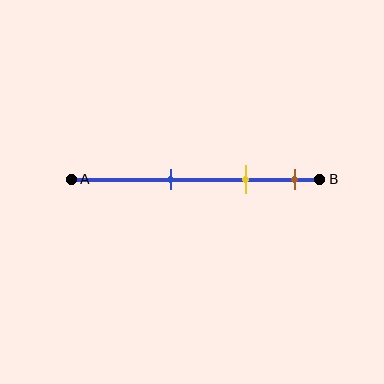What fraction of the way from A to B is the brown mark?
The brown mark is approximately 90% (0.9) of the way from A to B.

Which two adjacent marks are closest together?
The yellow and brown marks are the closest adjacent pair.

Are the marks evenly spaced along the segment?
Yes, the marks are approximately evenly spaced.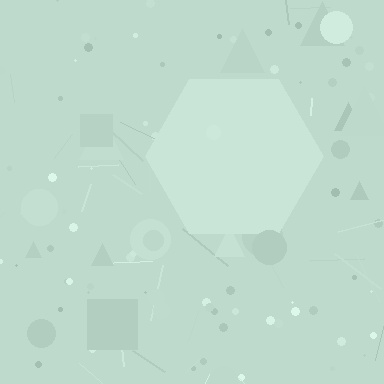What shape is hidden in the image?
A hexagon is hidden in the image.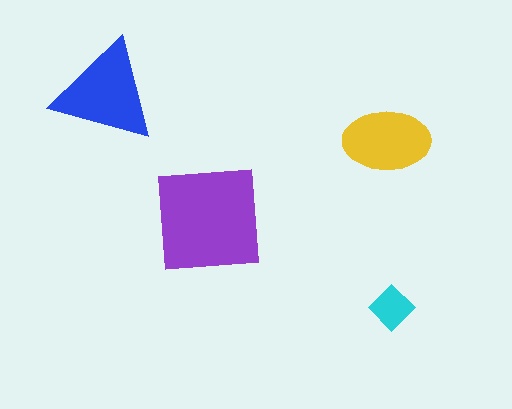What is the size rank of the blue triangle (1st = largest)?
2nd.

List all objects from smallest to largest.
The cyan diamond, the yellow ellipse, the blue triangle, the purple square.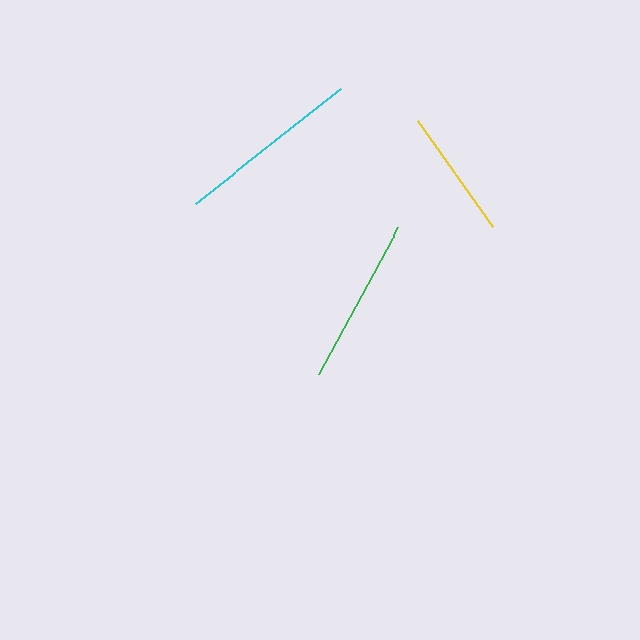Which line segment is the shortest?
The yellow line is the shortest at approximately 130 pixels.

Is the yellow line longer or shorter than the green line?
The green line is longer than the yellow line.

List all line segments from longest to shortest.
From longest to shortest: cyan, green, yellow.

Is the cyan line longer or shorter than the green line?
The cyan line is longer than the green line.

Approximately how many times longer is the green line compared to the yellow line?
The green line is approximately 1.3 times the length of the yellow line.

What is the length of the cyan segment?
The cyan segment is approximately 185 pixels long.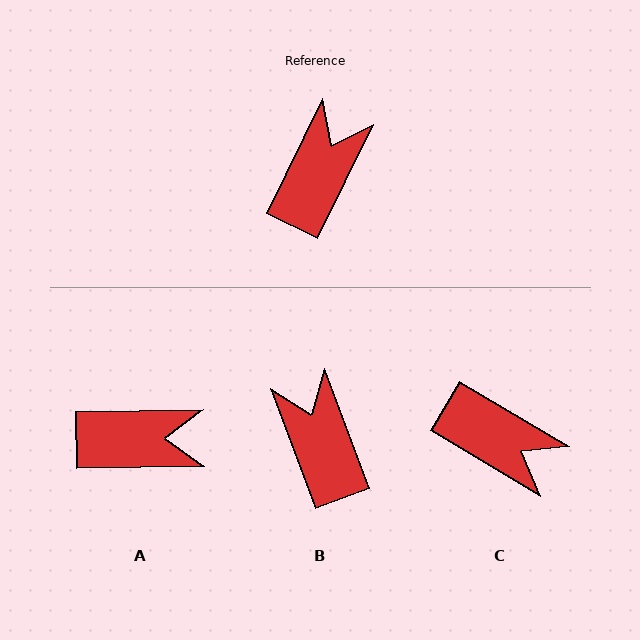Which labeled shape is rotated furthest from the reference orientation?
C, about 95 degrees away.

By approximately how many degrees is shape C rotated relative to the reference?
Approximately 95 degrees clockwise.